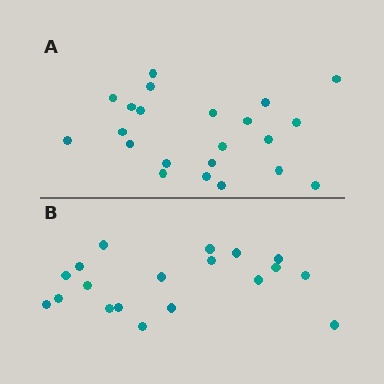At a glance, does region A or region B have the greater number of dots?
Region A (the top region) has more dots.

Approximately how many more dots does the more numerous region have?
Region A has just a few more — roughly 2 or 3 more dots than region B.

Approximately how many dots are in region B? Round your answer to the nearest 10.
About 20 dots. (The exact count is 19, which rounds to 20.)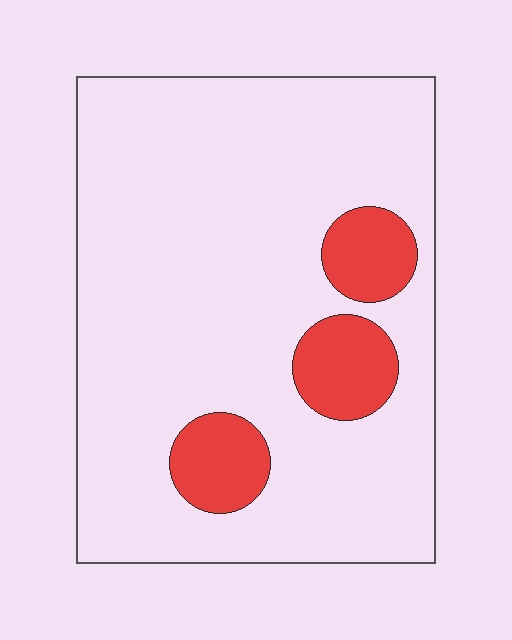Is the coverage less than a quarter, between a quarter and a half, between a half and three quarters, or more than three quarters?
Less than a quarter.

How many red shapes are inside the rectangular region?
3.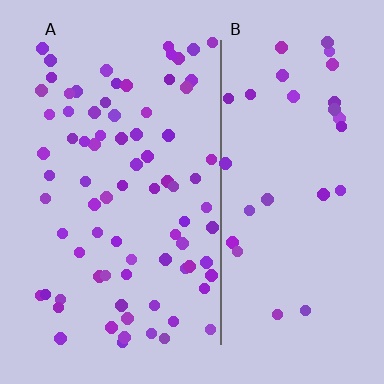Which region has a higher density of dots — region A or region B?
A (the left).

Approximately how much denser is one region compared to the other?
Approximately 2.5× — region A over region B.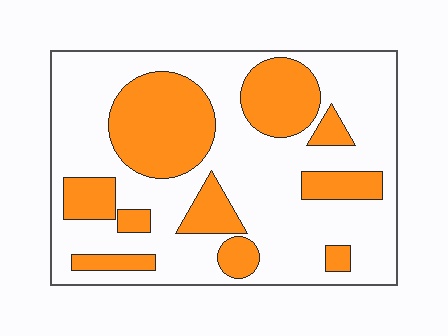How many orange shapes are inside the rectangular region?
10.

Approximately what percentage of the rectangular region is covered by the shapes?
Approximately 35%.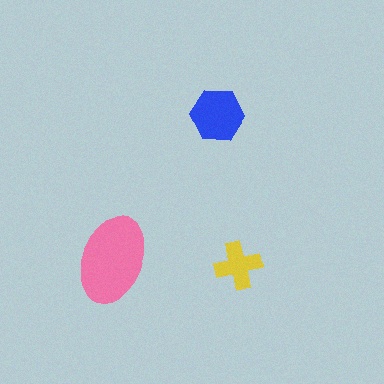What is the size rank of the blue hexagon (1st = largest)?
2nd.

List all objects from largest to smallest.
The pink ellipse, the blue hexagon, the yellow cross.